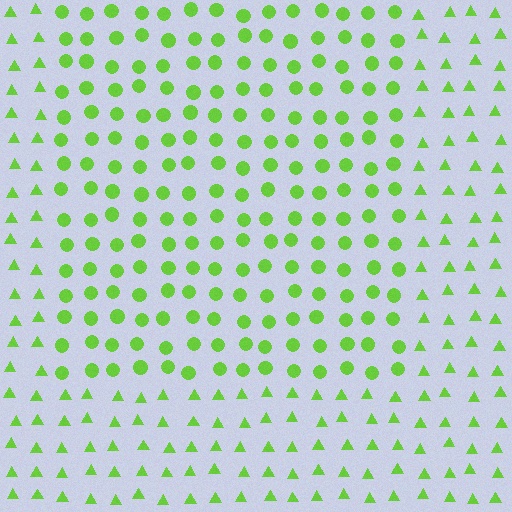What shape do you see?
I see a rectangle.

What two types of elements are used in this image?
The image uses circles inside the rectangle region and triangles outside it.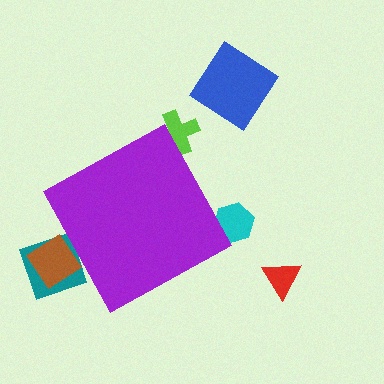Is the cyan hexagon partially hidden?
Yes, the cyan hexagon is partially hidden behind the purple diamond.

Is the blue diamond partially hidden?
No, the blue diamond is fully visible.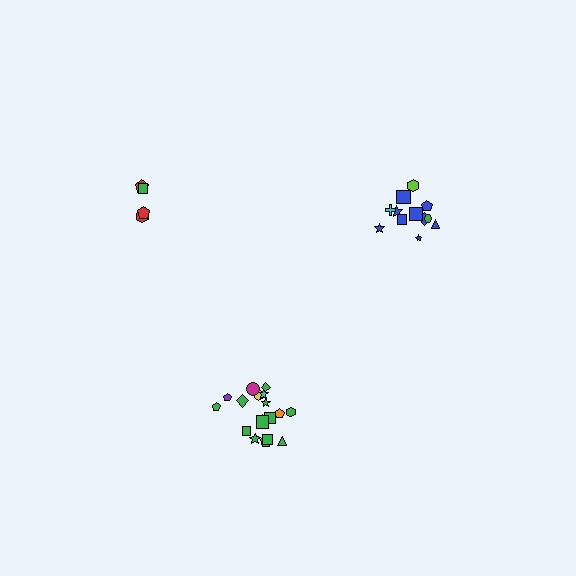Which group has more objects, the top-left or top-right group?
The top-right group.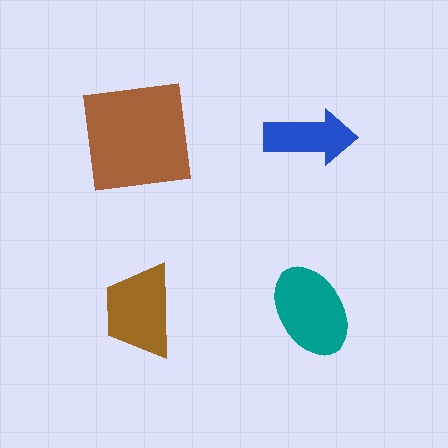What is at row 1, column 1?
A brown square.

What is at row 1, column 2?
A blue arrow.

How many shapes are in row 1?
2 shapes.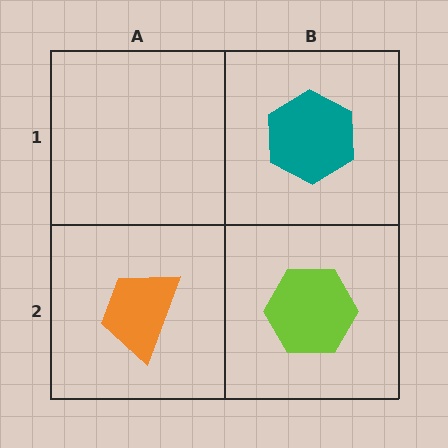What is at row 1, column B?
A teal hexagon.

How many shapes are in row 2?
2 shapes.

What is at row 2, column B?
A lime hexagon.